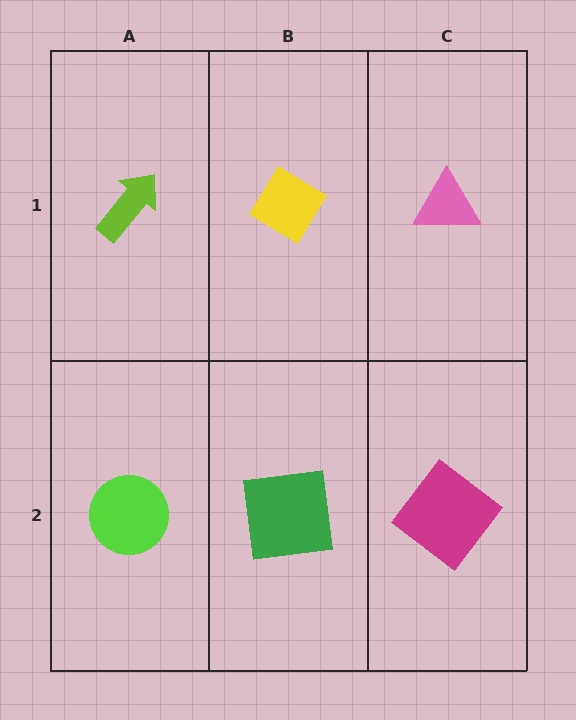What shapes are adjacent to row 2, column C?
A pink triangle (row 1, column C), a green square (row 2, column B).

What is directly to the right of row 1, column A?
A yellow diamond.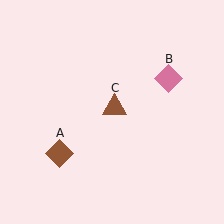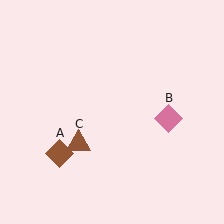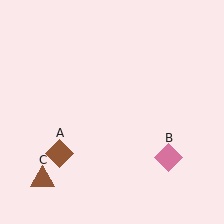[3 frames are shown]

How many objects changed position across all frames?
2 objects changed position: pink diamond (object B), brown triangle (object C).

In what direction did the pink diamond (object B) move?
The pink diamond (object B) moved down.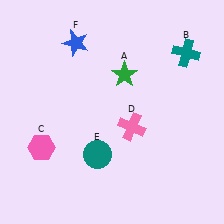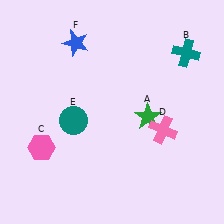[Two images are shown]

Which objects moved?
The objects that moved are: the green star (A), the pink cross (D), the teal circle (E).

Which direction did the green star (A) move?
The green star (A) moved down.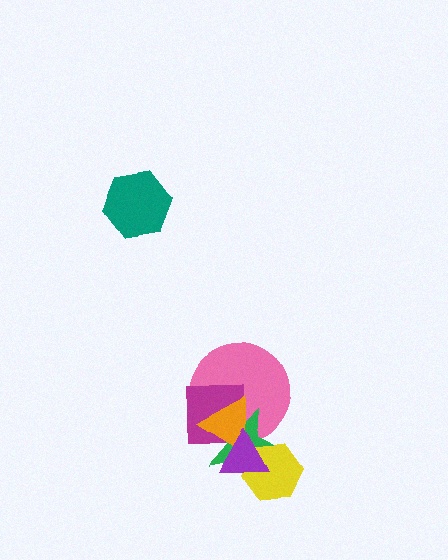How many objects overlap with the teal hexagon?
0 objects overlap with the teal hexagon.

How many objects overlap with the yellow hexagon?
2 objects overlap with the yellow hexagon.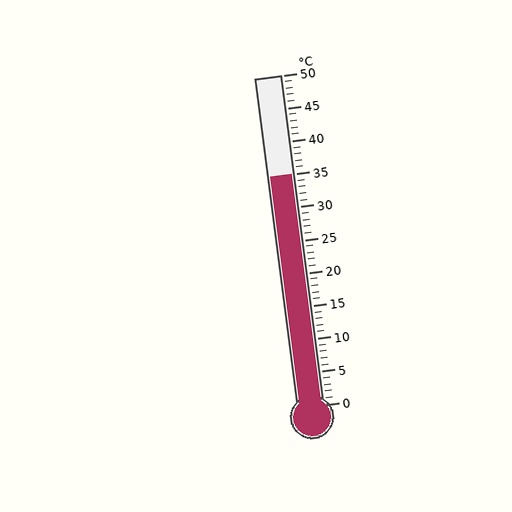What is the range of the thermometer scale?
The thermometer scale ranges from 0°C to 50°C.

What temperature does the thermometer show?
The thermometer shows approximately 35°C.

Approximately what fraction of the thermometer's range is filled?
The thermometer is filled to approximately 70% of its range.